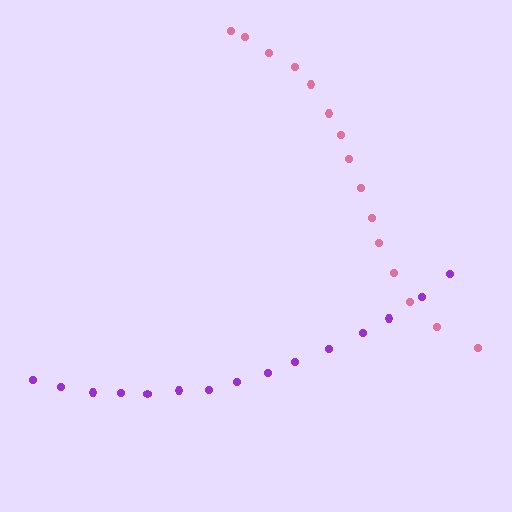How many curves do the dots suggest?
There are 2 distinct paths.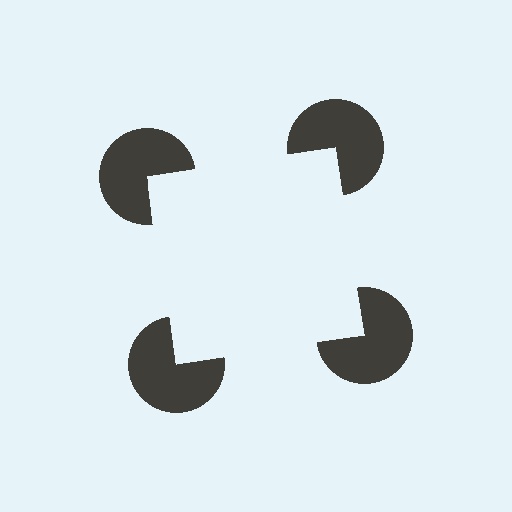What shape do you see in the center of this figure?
An illusory square — its edges are inferred from the aligned wedge cuts in the pac-man discs, not physically drawn.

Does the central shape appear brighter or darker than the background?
It typically appears slightly brighter than the background, even though no actual brightness change is drawn.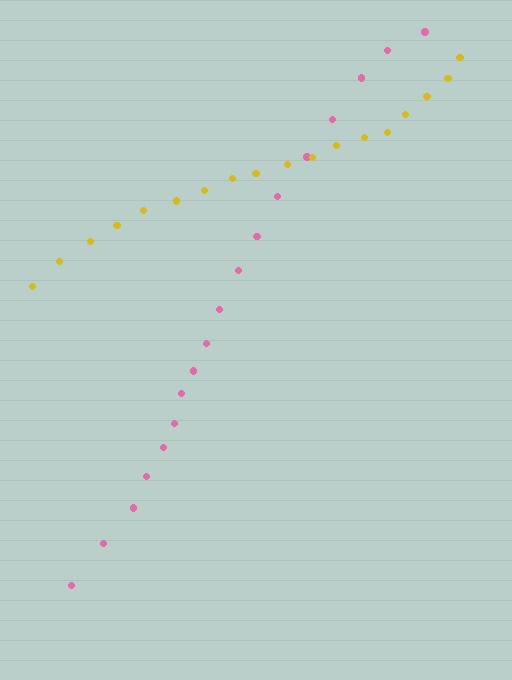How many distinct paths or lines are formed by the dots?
There are 2 distinct paths.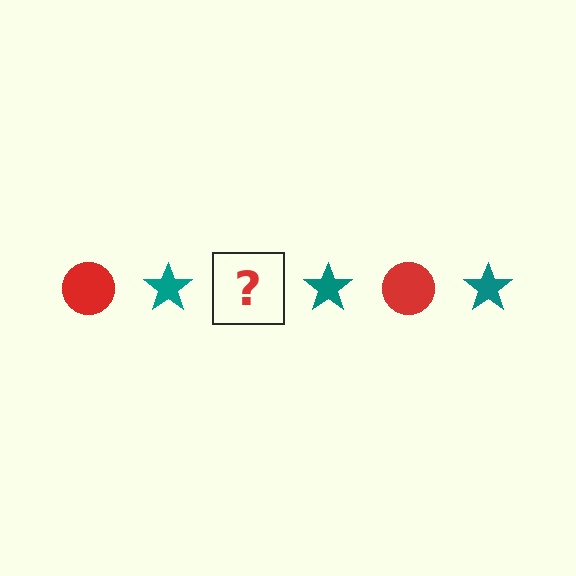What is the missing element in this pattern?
The missing element is a red circle.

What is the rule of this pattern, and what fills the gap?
The rule is that the pattern alternates between red circle and teal star. The gap should be filled with a red circle.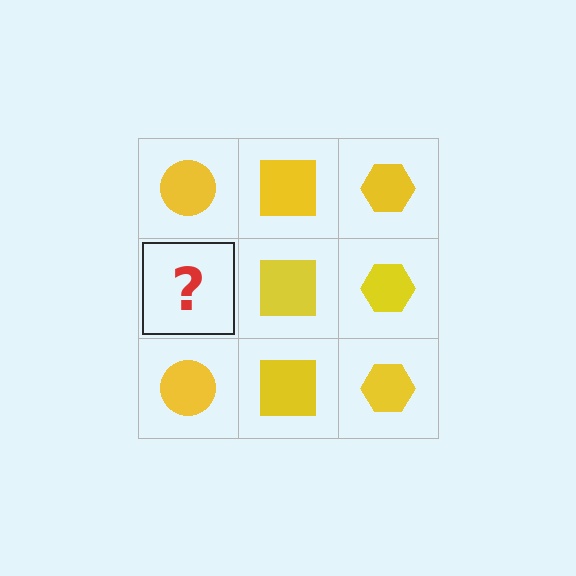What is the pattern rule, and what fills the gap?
The rule is that each column has a consistent shape. The gap should be filled with a yellow circle.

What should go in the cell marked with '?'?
The missing cell should contain a yellow circle.